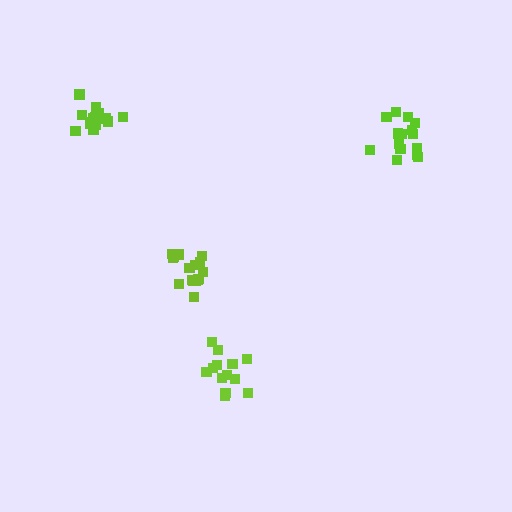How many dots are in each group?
Group 1: 16 dots, Group 2: 15 dots, Group 3: 16 dots, Group 4: 13 dots (60 total).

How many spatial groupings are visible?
There are 4 spatial groupings.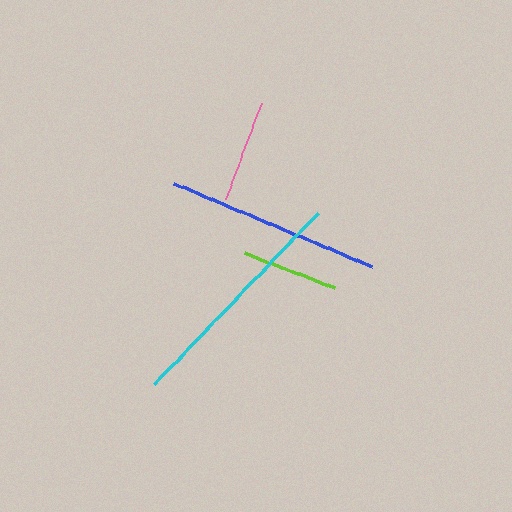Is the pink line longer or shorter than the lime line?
The pink line is longer than the lime line.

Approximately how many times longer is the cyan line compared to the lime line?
The cyan line is approximately 2.4 times the length of the lime line.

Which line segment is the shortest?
The lime line is the shortest at approximately 97 pixels.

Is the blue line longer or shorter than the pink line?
The blue line is longer than the pink line.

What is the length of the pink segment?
The pink segment is approximately 103 pixels long.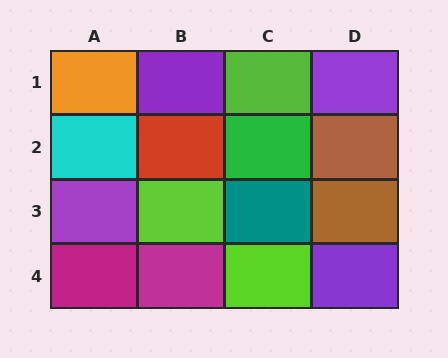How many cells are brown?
2 cells are brown.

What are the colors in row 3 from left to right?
Purple, lime, teal, brown.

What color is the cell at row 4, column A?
Magenta.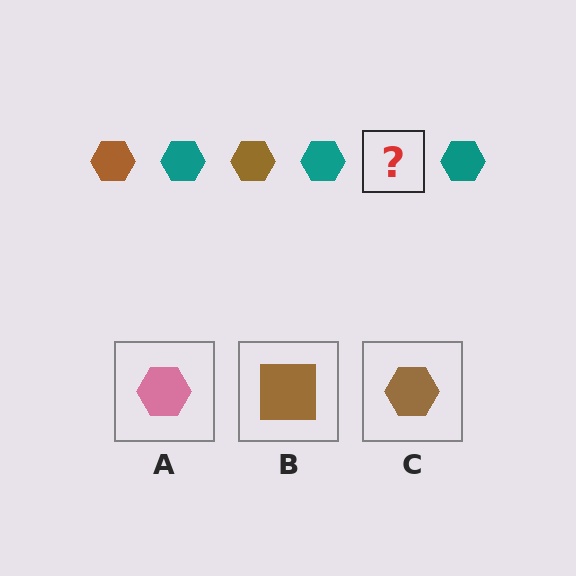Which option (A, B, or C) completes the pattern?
C.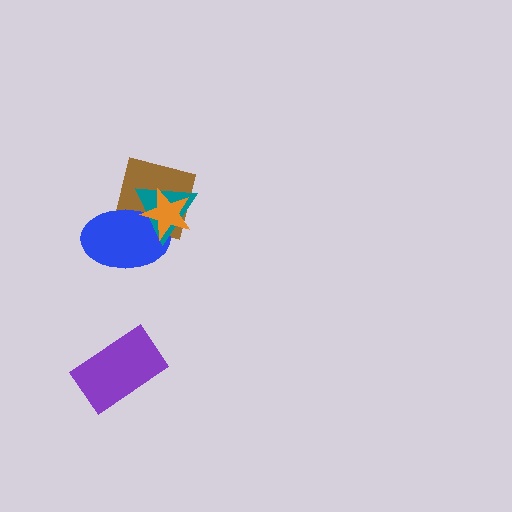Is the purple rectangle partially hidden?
No, no other shape covers it.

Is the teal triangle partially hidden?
Yes, it is partially covered by another shape.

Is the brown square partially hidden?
Yes, it is partially covered by another shape.